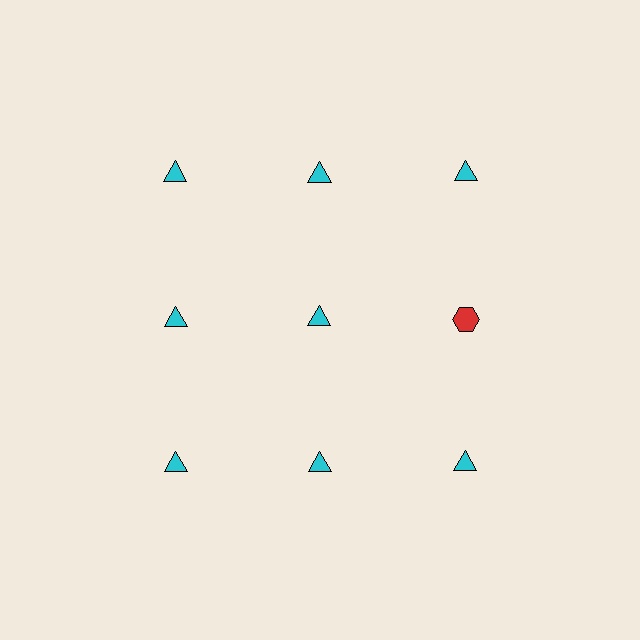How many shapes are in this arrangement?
There are 9 shapes arranged in a grid pattern.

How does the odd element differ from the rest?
It differs in both color (red instead of cyan) and shape (hexagon instead of triangle).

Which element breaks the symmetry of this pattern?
The red hexagon in the second row, center column breaks the symmetry. All other shapes are cyan triangles.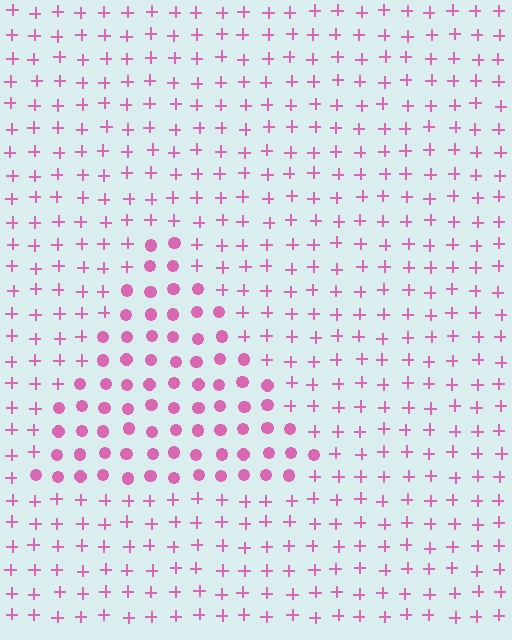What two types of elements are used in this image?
The image uses circles inside the triangle region and plus signs outside it.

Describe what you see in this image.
The image is filled with small pink elements arranged in a uniform grid. A triangle-shaped region contains circles, while the surrounding area contains plus signs. The boundary is defined purely by the change in element shape.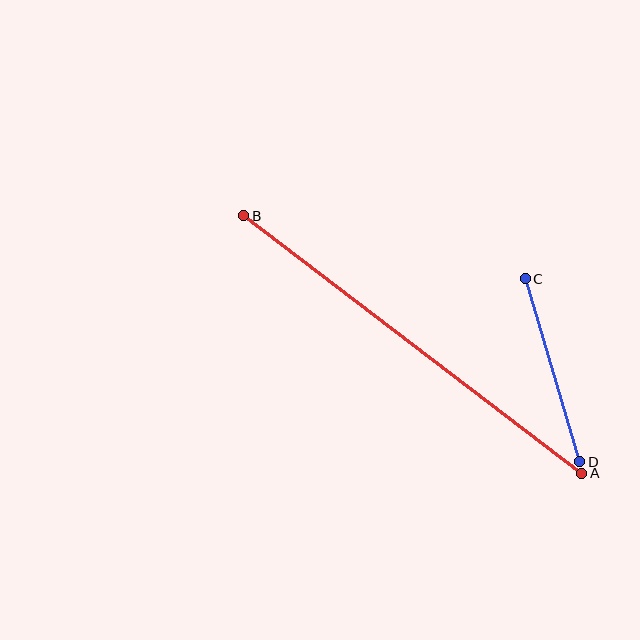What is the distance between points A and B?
The distance is approximately 425 pixels.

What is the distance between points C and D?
The distance is approximately 191 pixels.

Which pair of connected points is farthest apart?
Points A and B are farthest apart.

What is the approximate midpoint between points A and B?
The midpoint is at approximately (413, 344) pixels.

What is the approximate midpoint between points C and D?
The midpoint is at approximately (553, 370) pixels.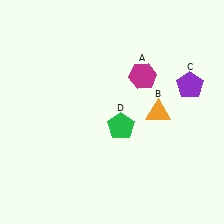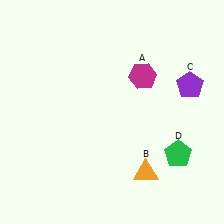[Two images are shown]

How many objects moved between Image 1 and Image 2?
2 objects moved between the two images.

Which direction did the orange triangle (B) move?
The orange triangle (B) moved down.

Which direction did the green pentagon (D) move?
The green pentagon (D) moved right.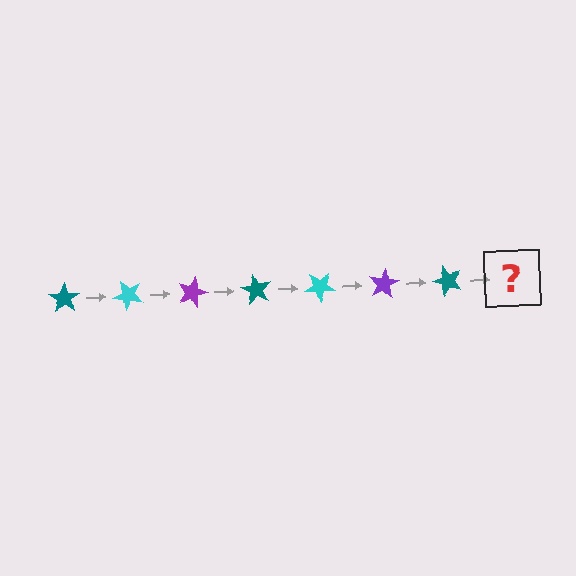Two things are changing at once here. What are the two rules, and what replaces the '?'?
The two rules are that it rotates 45 degrees each step and the color cycles through teal, cyan, and purple. The '?' should be a cyan star, rotated 315 degrees from the start.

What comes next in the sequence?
The next element should be a cyan star, rotated 315 degrees from the start.